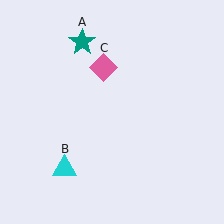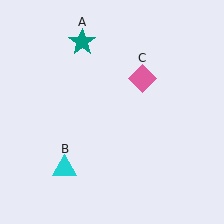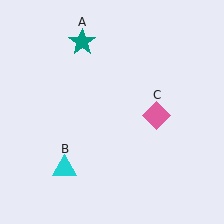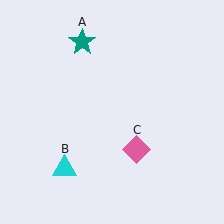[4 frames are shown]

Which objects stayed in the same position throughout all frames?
Teal star (object A) and cyan triangle (object B) remained stationary.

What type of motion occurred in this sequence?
The pink diamond (object C) rotated clockwise around the center of the scene.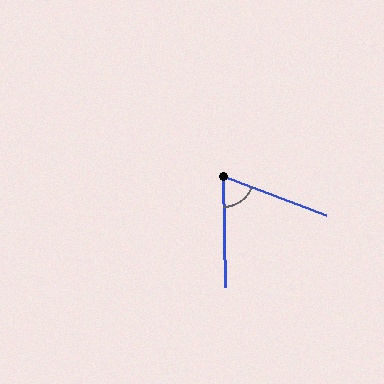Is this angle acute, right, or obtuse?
It is acute.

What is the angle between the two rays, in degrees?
Approximately 68 degrees.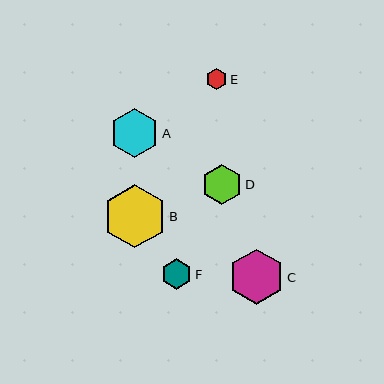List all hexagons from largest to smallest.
From largest to smallest: B, C, A, D, F, E.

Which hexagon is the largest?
Hexagon B is the largest with a size of approximately 63 pixels.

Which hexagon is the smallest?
Hexagon E is the smallest with a size of approximately 21 pixels.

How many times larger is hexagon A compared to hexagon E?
Hexagon A is approximately 2.4 times the size of hexagon E.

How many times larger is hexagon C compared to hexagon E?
Hexagon C is approximately 2.7 times the size of hexagon E.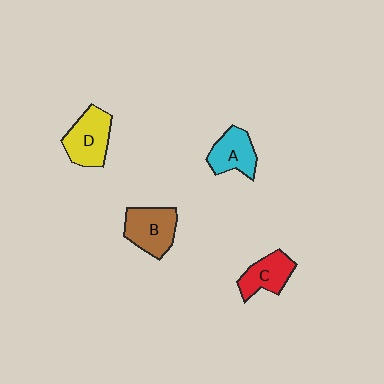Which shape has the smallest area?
Shape C (red).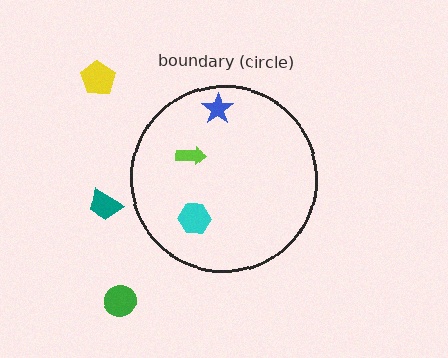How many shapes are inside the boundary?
3 inside, 3 outside.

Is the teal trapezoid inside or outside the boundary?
Outside.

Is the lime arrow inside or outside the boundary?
Inside.